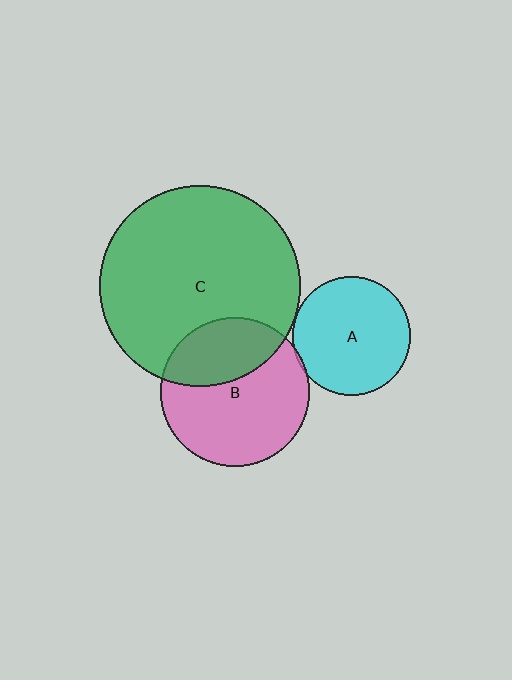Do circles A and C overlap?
Yes.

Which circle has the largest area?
Circle C (green).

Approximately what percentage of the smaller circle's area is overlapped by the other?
Approximately 5%.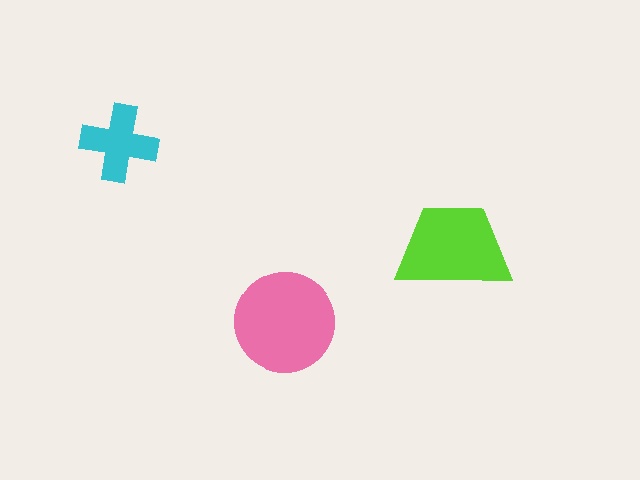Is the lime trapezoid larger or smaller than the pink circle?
Smaller.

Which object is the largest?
The pink circle.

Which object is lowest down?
The pink circle is bottommost.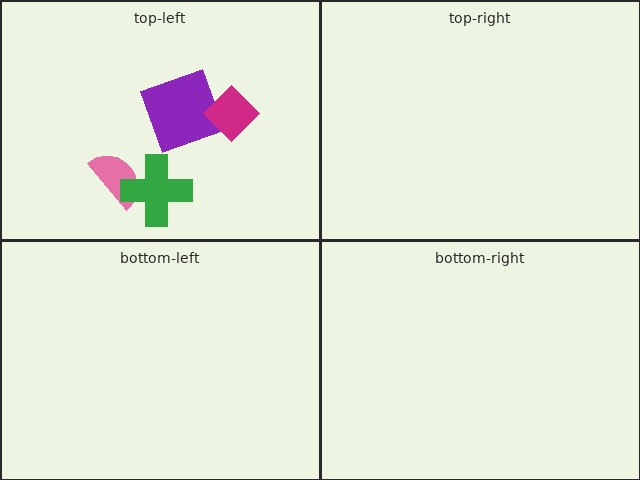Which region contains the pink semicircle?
The top-left region.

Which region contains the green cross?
The top-left region.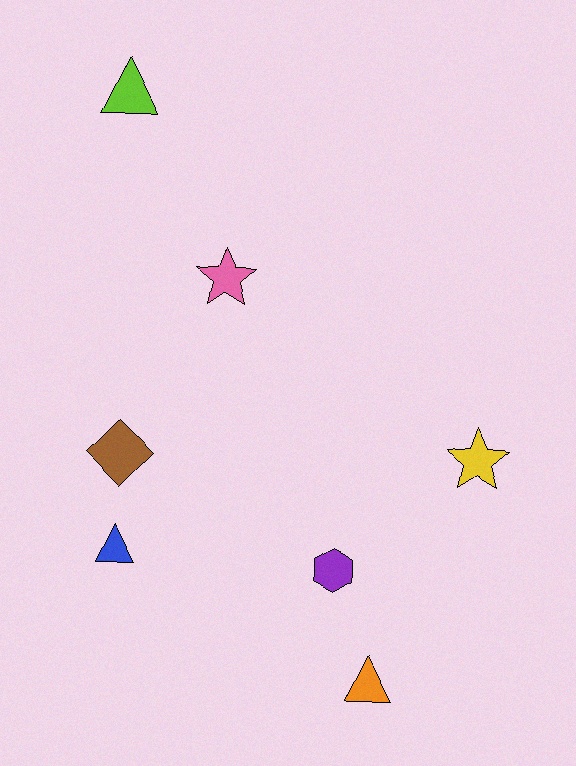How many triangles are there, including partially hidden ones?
There are 3 triangles.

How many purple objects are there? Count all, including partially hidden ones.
There is 1 purple object.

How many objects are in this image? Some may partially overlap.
There are 7 objects.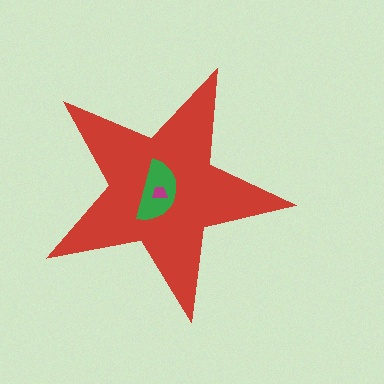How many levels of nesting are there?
3.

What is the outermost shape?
The red star.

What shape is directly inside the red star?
The green semicircle.